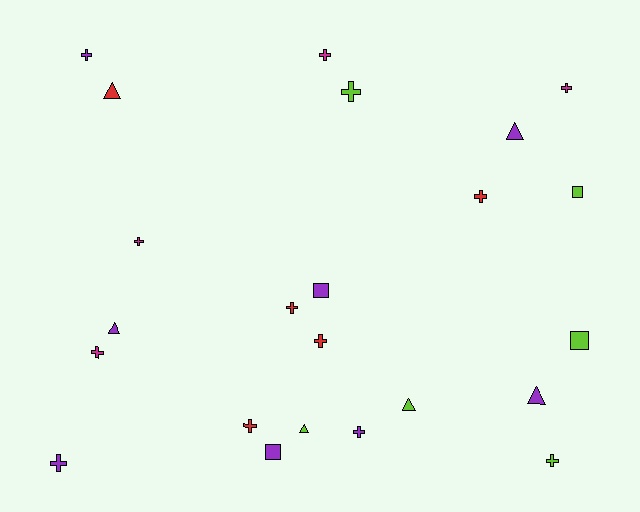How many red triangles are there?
There is 1 red triangle.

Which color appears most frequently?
Purple, with 8 objects.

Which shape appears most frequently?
Cross, with 13 objects.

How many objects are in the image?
There are 23 objects.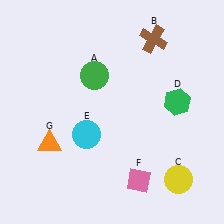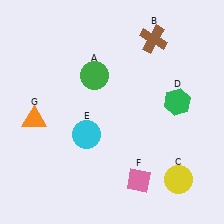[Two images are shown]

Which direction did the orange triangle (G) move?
The orange triangle (G) moved up.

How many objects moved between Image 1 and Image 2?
1 object moved between the two images.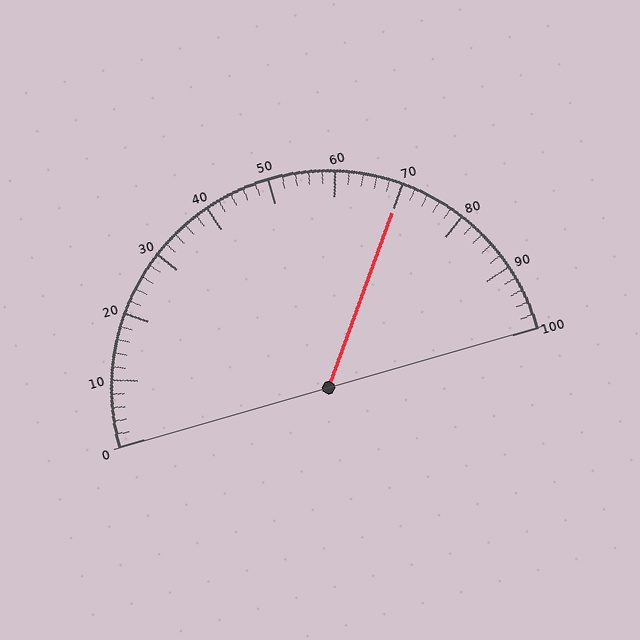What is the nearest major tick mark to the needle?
The nearest major tick mark is 70.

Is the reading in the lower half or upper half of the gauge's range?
The reading is in the upper half of the range (0 to 100).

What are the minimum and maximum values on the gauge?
The gauge ranges from 0 to 100.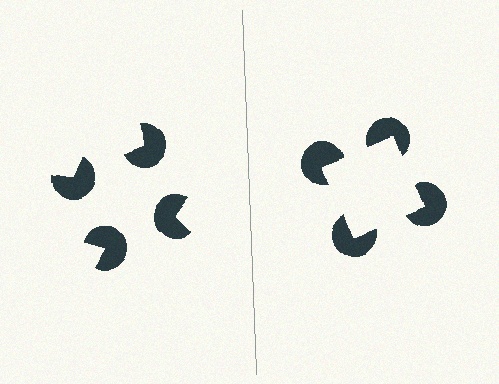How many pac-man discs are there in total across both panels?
8 — 4 on each side.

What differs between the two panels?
The pac-man discs are positioned identically on both sides; only the wedge orientations differ. On the right they align to a square; on the left they are misaligned.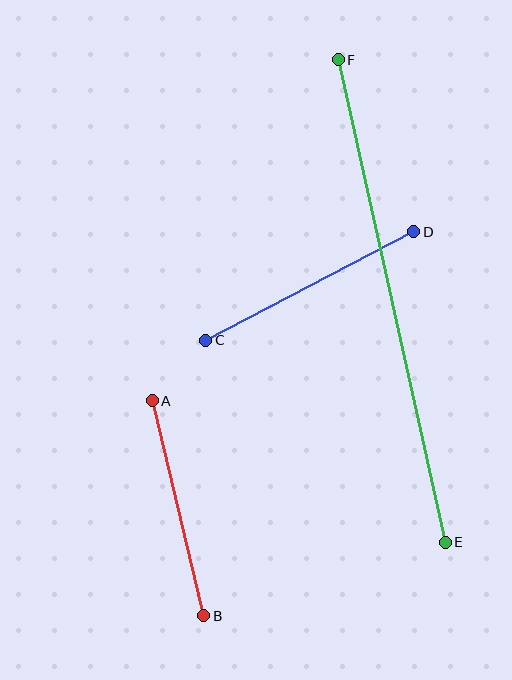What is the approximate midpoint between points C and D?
The midpoint is at approximately (310, 286) pixels.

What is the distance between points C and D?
The distance is approximately 234 pixels.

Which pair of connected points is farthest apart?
Points E and F are farthest apart.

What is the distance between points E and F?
The distance is approximately 494 pixels.